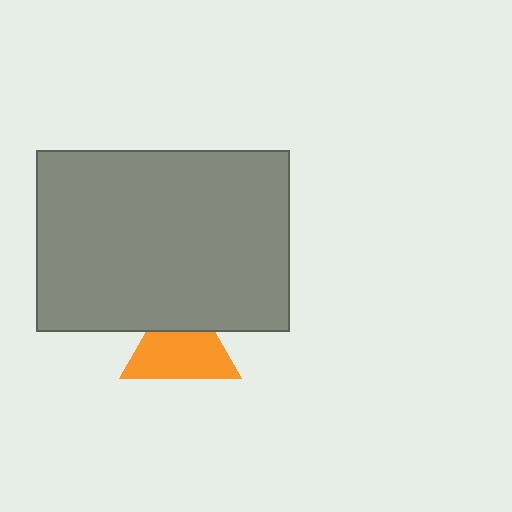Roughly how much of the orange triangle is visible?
Most of it is visible (roughly 69%).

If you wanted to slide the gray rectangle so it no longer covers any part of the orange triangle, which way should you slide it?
Slide it up — that is the most direct way to separate the two shapes.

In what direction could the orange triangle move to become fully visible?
The orange triangle could move down. That would shift it out from behind the gray rectangle entirely.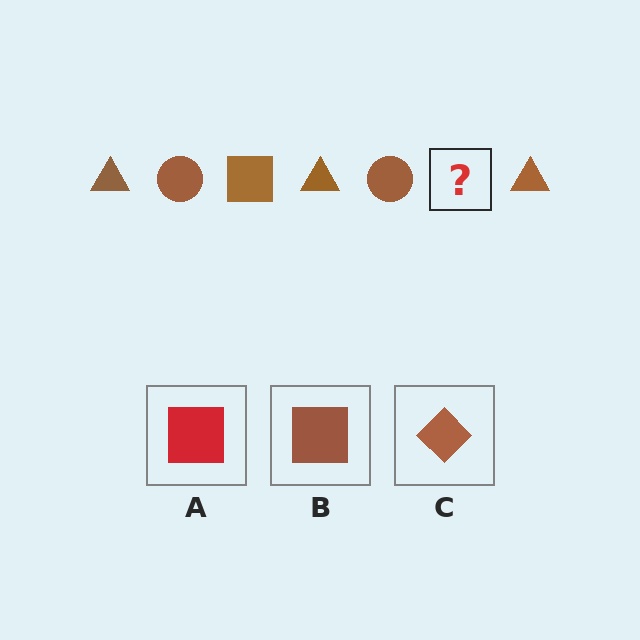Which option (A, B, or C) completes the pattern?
B.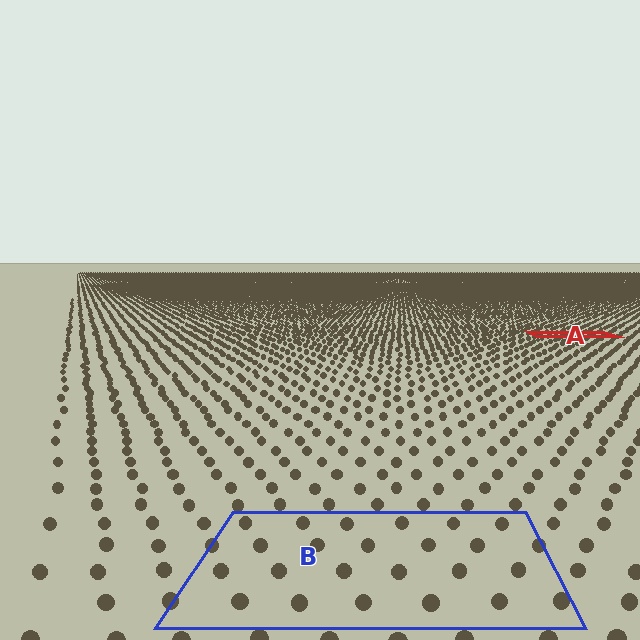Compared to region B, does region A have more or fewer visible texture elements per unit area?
Region A has more texture elements per unit area — they are packed more densely because it is farther away.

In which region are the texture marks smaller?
The texture marks are smaller in region A, because it is farther away.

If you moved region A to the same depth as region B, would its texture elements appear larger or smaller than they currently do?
They would appear larger. At a closer depth, the same texture elements are projected at a bigger on-screen size.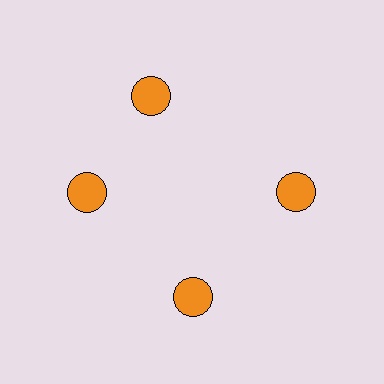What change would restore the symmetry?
The symmetry would be restored by rotating it back into even spacing with its neighbors so that all 4 circles sit at equal angles and equal distance from the center.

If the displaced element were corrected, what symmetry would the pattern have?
It would have 4-fold rotational symmetry — the pattern would map onto itself every 90 degrees.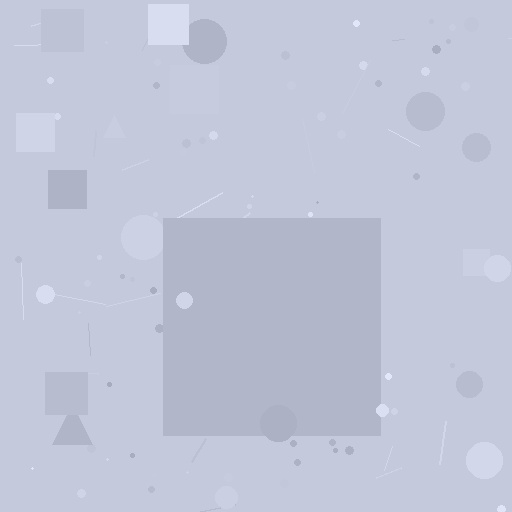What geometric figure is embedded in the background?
A square is embedded in the background.